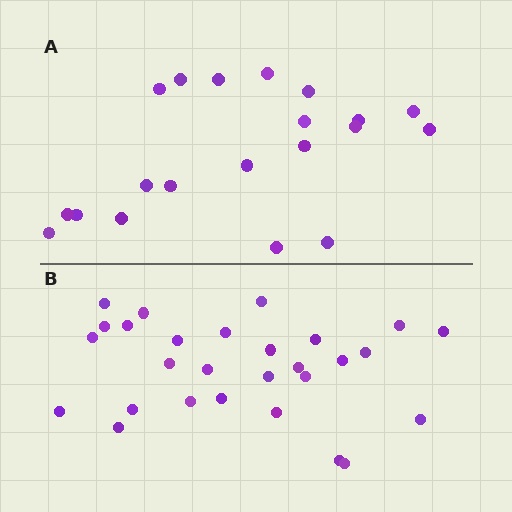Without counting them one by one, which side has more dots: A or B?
Region B (the bottom region) has more dots.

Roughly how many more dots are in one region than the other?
Region B has roughly 8 or so more dots than region A.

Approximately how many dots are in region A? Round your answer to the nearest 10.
About 20 dots.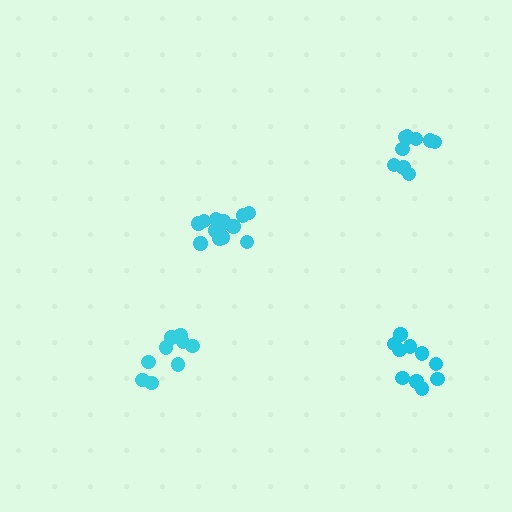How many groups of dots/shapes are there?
There are 4 groups.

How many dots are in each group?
Group 1: 10 dots, Group 2: 9 dots, Group 3: 15 dots, Group 4: 10 dots (44 total).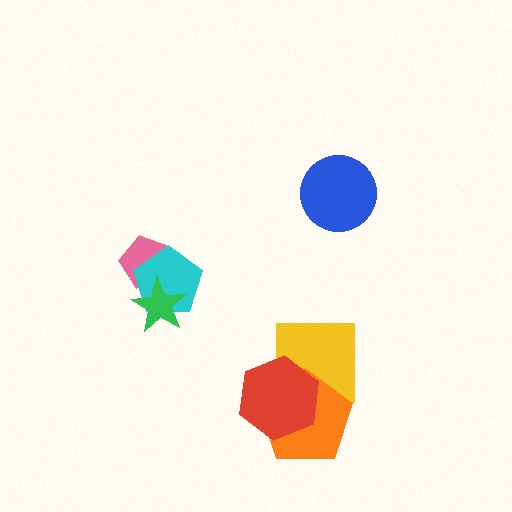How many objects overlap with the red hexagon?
2 objects overlap with the red hexagon.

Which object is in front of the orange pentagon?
The red hexagon is in front of the orange pentagon.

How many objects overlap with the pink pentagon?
2 objects overlap with the pink pentagon.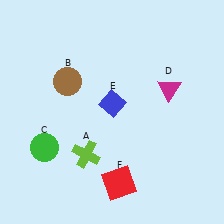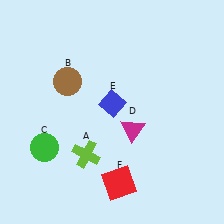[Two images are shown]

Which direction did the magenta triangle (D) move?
The magenta triangle (D) moved down.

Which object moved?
The magenta triangle (D) moved down.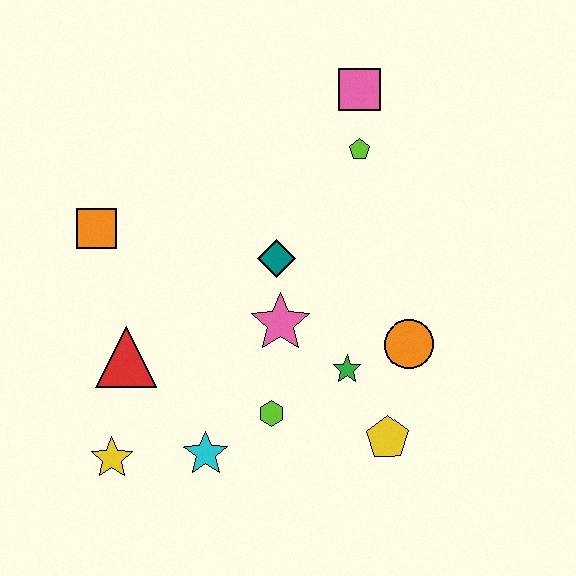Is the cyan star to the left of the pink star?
Yes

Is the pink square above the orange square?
Yes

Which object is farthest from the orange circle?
The orange square is farthest from the orange circle.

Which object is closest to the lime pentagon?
The pink square is closest to the lime pentagon.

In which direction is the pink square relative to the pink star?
The pink square is above the pink star.